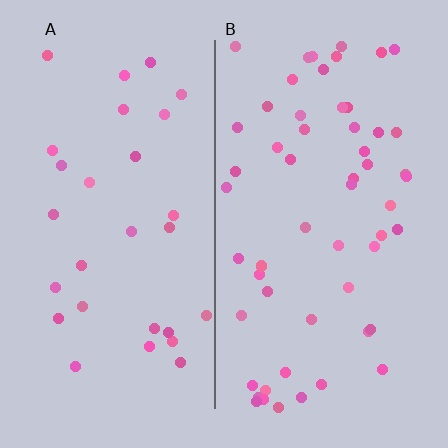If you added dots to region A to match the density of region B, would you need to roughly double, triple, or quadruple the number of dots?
Approximately double.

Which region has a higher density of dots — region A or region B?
B (the right).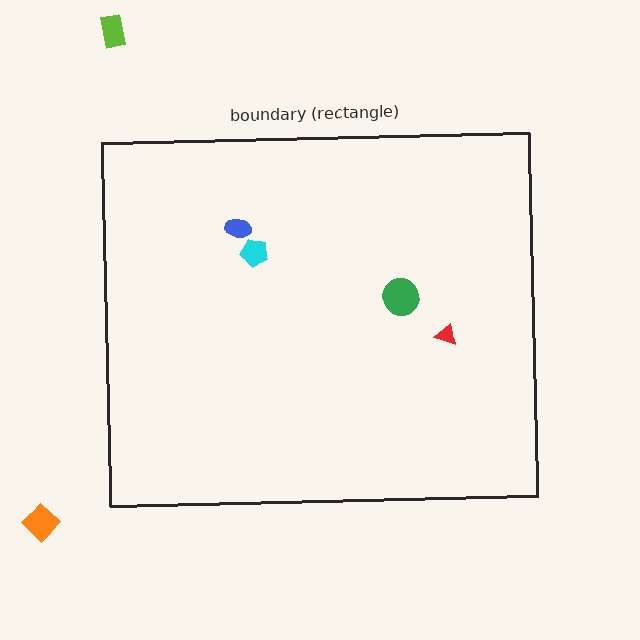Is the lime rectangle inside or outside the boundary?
Outside.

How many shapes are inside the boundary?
4 inside, 2 outside.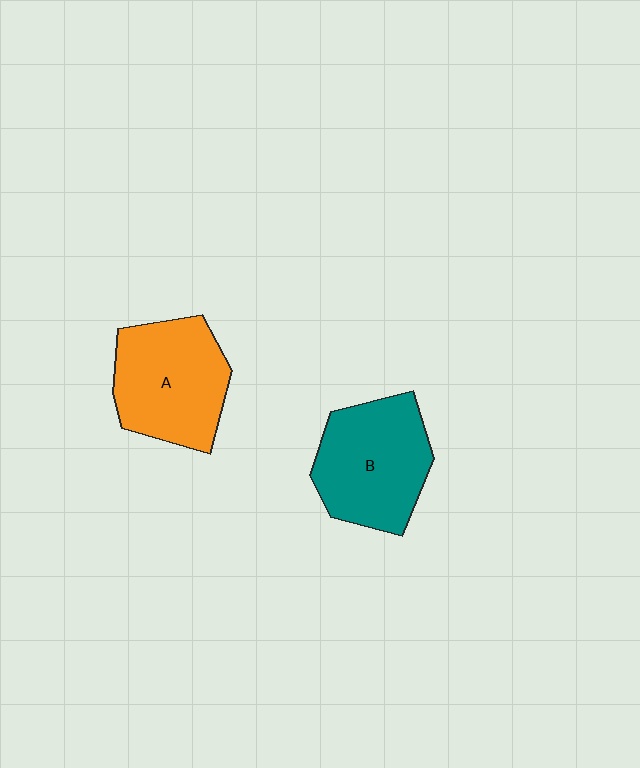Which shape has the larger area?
Shape B (teal).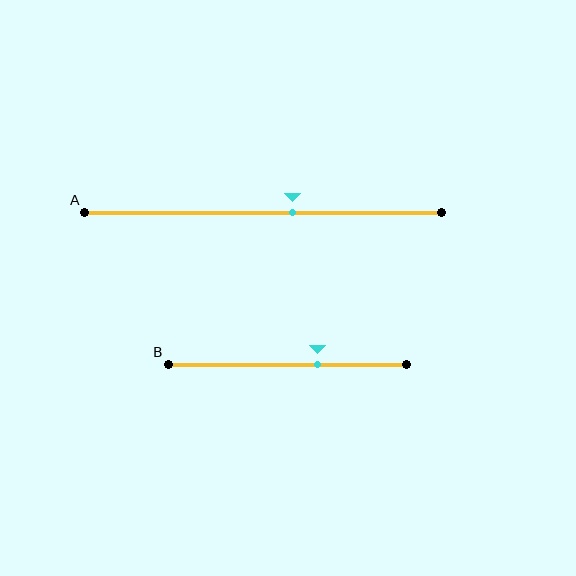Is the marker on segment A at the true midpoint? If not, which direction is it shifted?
No, the marker on segment A is shifted to the right by about 8% of the segment length.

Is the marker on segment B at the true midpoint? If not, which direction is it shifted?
No, the marker on segment B is shifted to the right by about 13% of the segment length.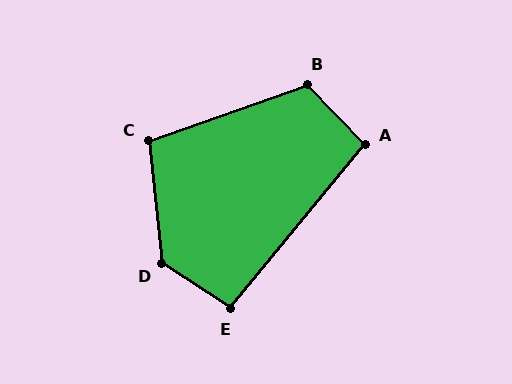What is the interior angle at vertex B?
Approximately 114 degrees (obtuse).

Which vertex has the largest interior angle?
D, at approximately 128 degrees.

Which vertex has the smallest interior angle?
A, at approximately 97 degrees.